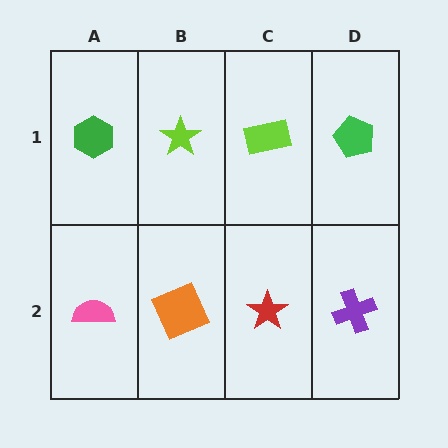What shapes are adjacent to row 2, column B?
A lime star (row 1, column B), a pink semicircle (row 2, column A), a red star (row 2, column C).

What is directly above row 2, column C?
A lime rectangle.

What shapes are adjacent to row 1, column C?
A red star (row 2, column C), a lime star (row 1, column B), a green pentagon (row 1, column D).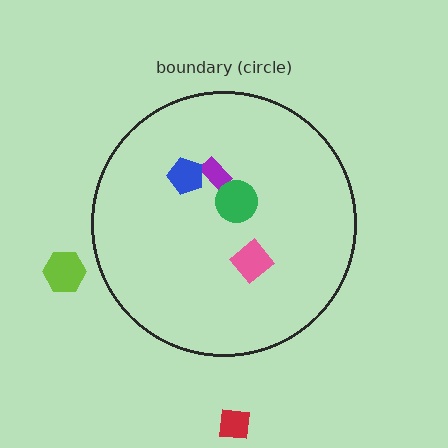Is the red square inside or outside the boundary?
Outside.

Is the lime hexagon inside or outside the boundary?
Outside.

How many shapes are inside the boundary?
4 inside, 2 outside.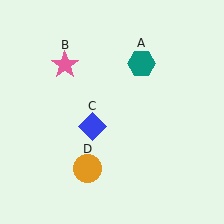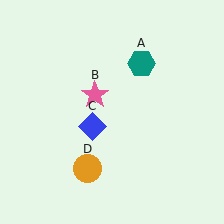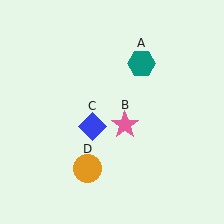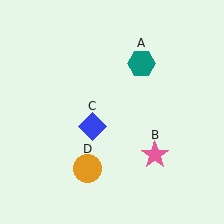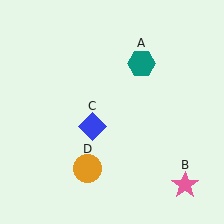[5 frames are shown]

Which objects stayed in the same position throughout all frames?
Teal hexagon (object A) and blue diamond (object C) and orange circle (object D) remained stationary.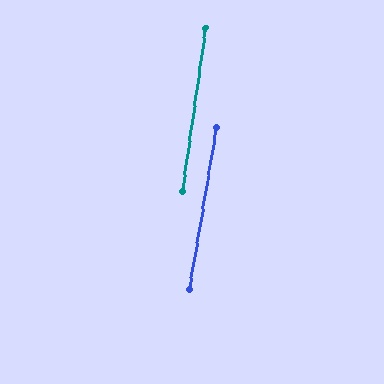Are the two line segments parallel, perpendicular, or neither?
Parallel — their directions differ by only 1.8°.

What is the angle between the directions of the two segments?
Approximately 2 degrees.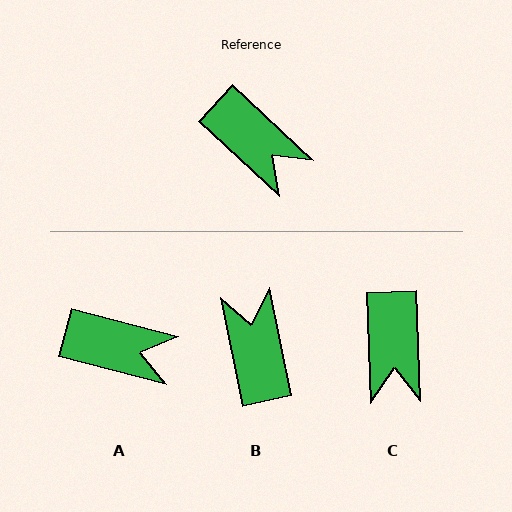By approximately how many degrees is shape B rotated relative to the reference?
Approximately 145 degrees counter-clockwise.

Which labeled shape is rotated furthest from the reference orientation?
B, about 145 degrees away.